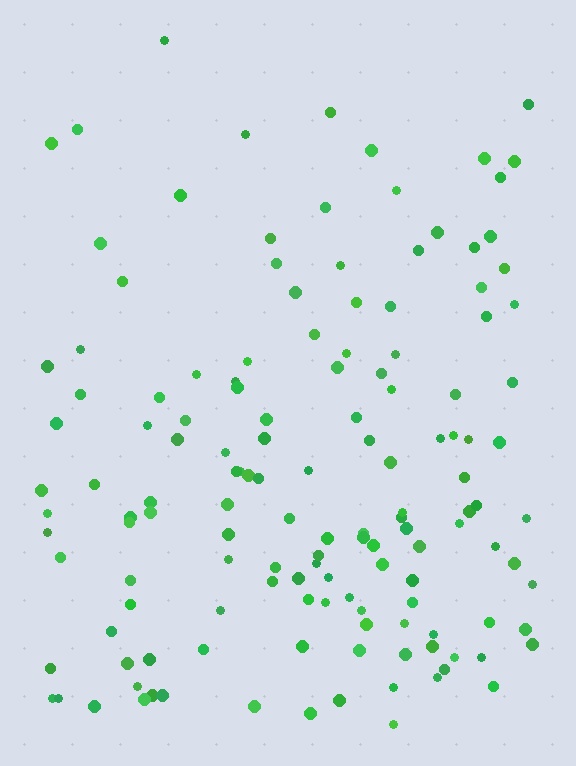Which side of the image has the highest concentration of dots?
The bottom.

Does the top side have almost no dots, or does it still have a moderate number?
Still a moderate number, just noticeably fewer than the bottom.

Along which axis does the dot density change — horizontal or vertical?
Vertical.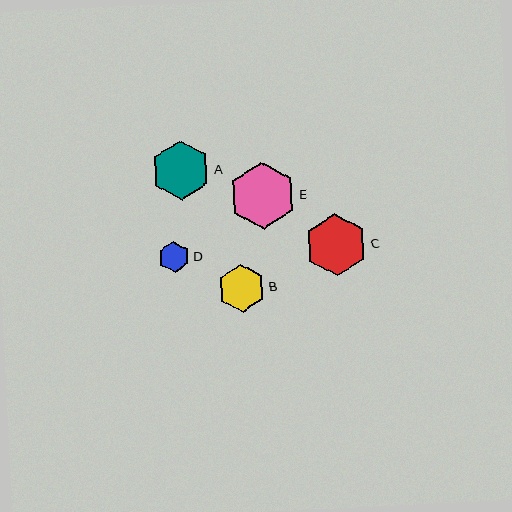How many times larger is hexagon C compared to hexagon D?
Hexagon C is approximately 2.0 times the size of hexagon D.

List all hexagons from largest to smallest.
From largest to smallest: E, C, A, B, D.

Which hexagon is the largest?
Hexagon E is the largest with a size of approximately 67 pixels.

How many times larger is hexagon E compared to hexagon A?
Hexagon E is approximately 1.1 times the size of hexagon A.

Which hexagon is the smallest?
Hexagon D is the smallest with a size of approximately 31 pixels.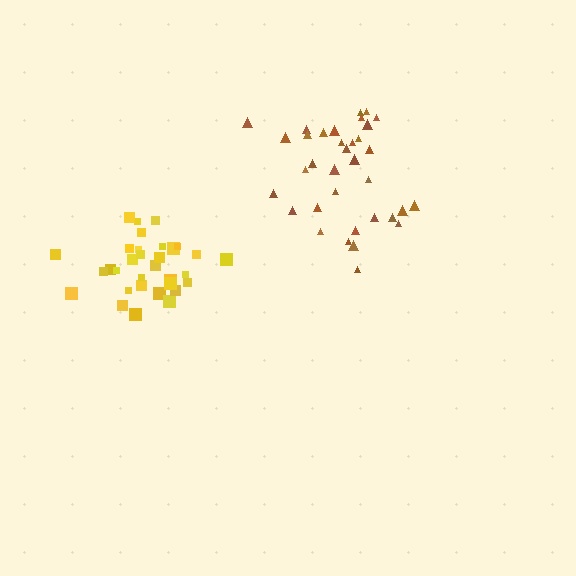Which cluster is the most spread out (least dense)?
Brown.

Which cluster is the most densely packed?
Yellow.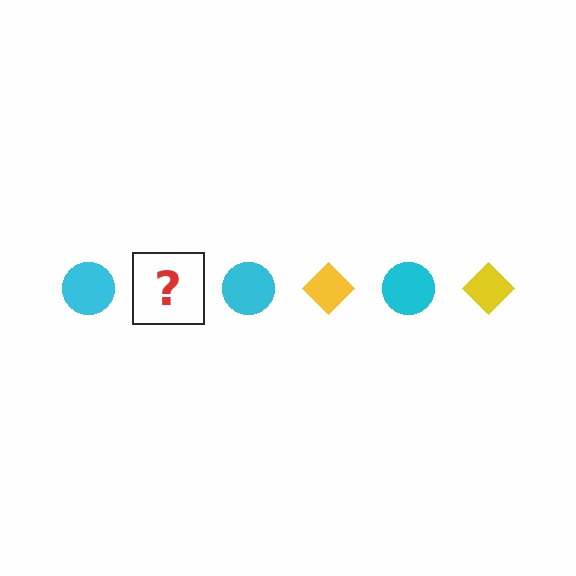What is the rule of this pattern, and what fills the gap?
The rule is that the pattern alternates between cyan circle and yellow diamond. The gap should be filled with a yellow diamond.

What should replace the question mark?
The question mark should be replaced with a yellow diamond.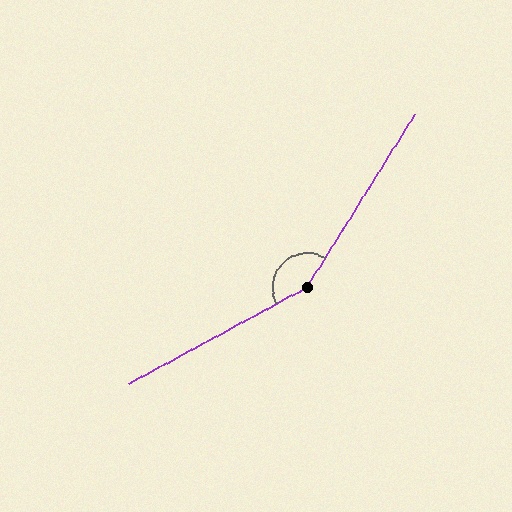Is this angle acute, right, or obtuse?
It is obtuse.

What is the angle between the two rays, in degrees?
Approximately 150 degrees.